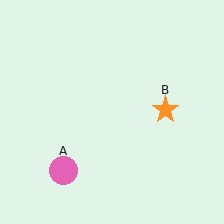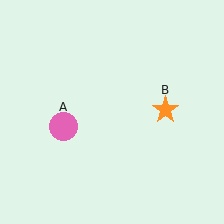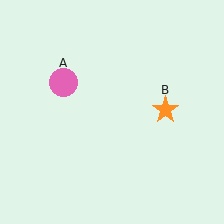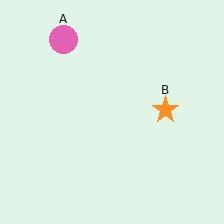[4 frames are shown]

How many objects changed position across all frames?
1 object changed position: pink circle (object A).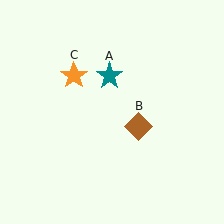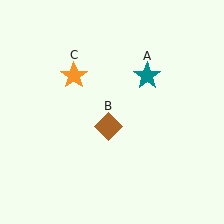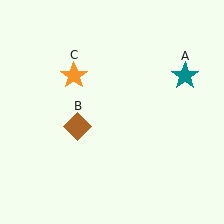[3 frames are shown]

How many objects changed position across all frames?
2 objects changed position: teal star (object A), brown diamond (object B).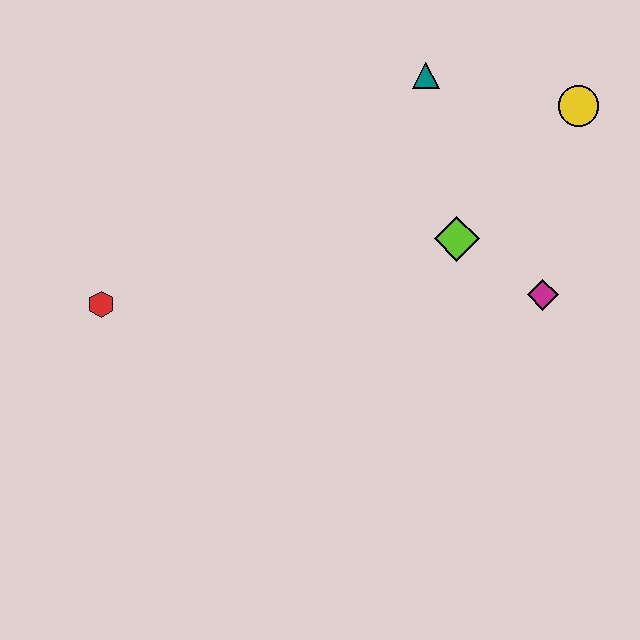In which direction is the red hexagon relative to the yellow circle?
The red hexagon is to the left of the yellow circle.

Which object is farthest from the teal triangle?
The red hexagon is farthest from the teal triangle.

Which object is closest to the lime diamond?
The magenta diamond is closest to the lime diamond.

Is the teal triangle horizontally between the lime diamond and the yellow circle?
No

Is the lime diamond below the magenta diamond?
No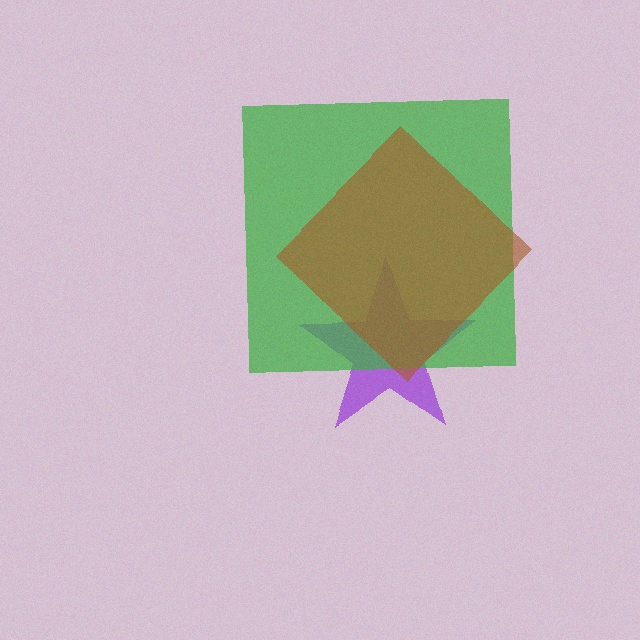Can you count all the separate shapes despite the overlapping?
Yes, there are 3 separate shapes.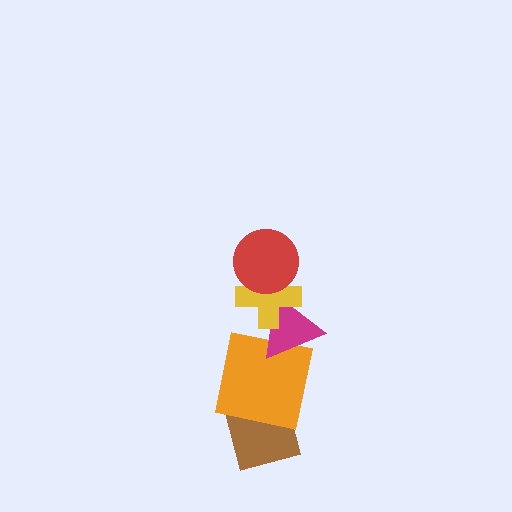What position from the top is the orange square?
The orange square is 4th from the top.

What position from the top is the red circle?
The red circle is 1st from the top.